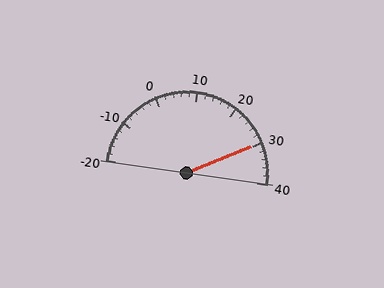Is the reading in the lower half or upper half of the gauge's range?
The reading is in the upper half of the range (-20 to 40).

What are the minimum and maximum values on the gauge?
The gauge ranges from -20 to 40.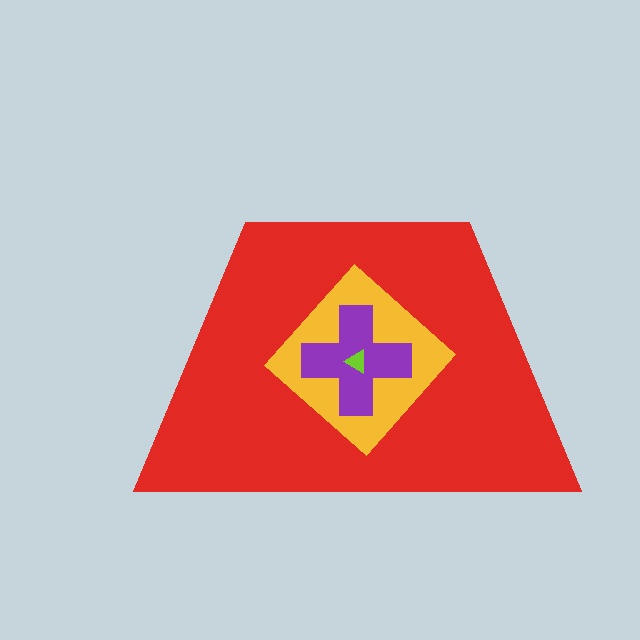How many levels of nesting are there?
4.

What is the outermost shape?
The red trapezoid.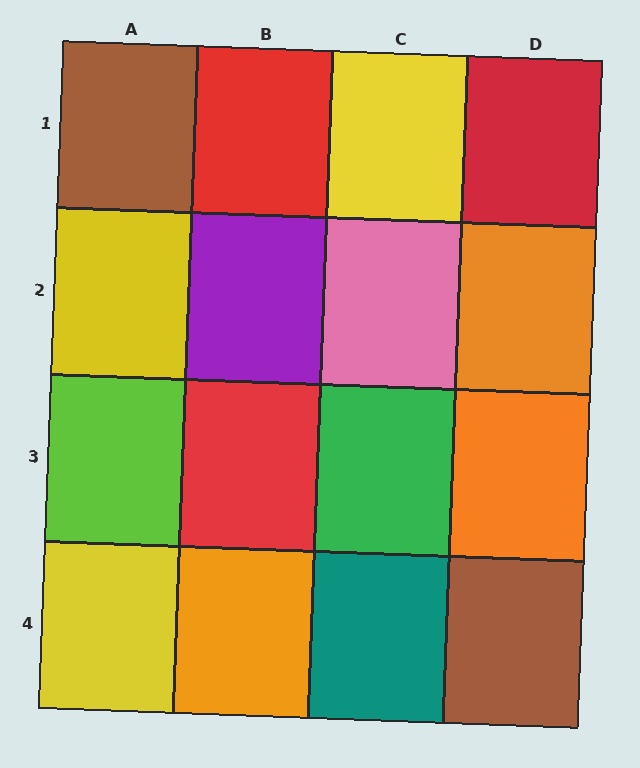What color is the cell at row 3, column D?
Orange.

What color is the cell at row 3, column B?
Red.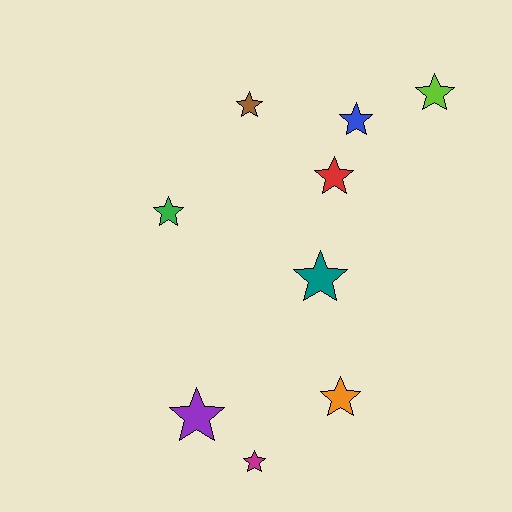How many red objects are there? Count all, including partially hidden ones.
There is 1 red object.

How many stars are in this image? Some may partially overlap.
There are 9 stars.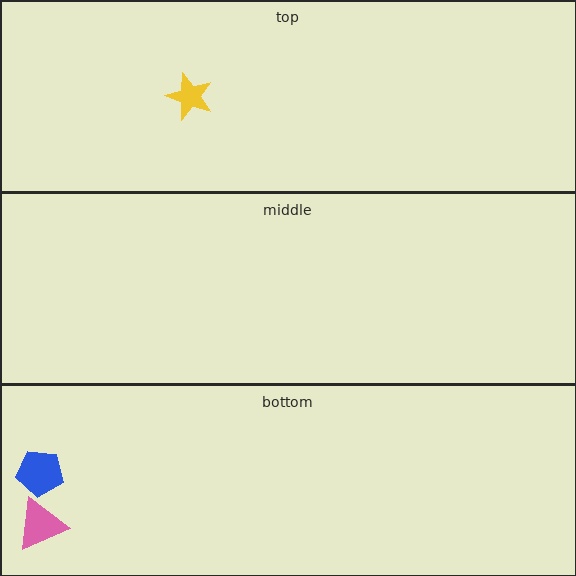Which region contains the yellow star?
The top region.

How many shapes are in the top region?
1.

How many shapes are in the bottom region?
2.